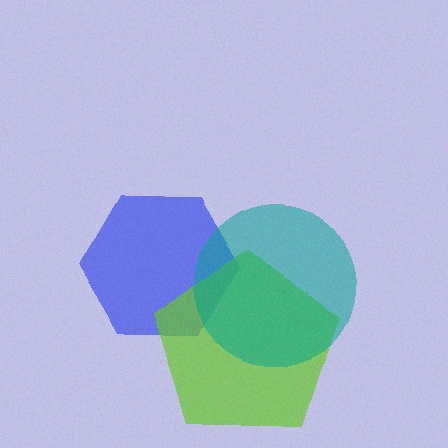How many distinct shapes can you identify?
There are 3 distinct shapes: a blue hexagon, a lime pentagon, a teal circle.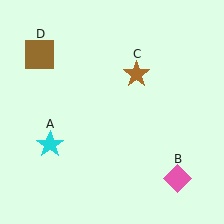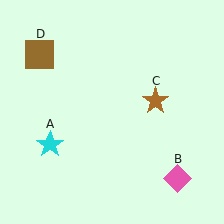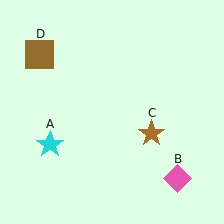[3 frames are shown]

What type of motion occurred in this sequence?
The brown star (object C) rotated clockwise around the center of the scene.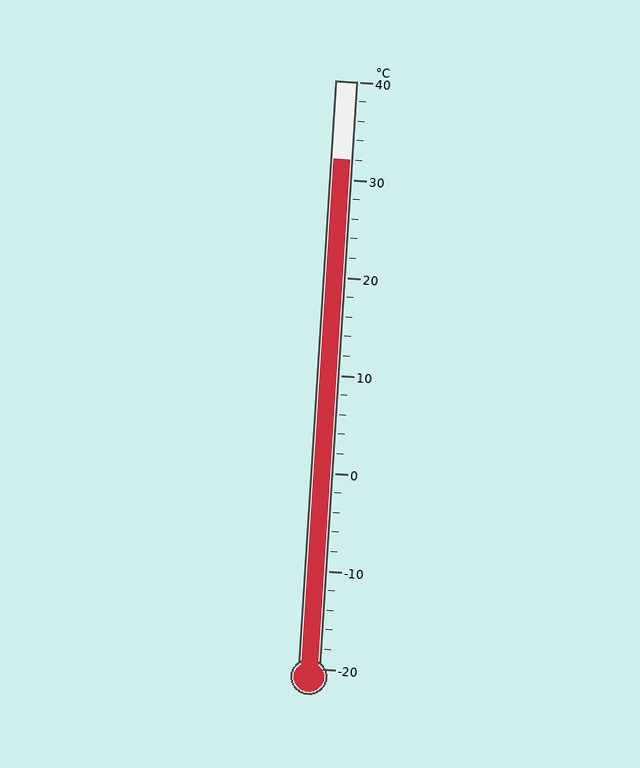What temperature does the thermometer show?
The thermometer shows approximately 32°C.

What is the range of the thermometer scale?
The thermometer scale ranges from -20°C to 40°C.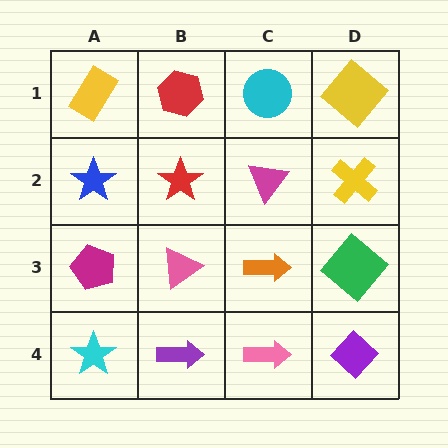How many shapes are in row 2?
4 shapes.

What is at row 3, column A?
A magenta pentagon.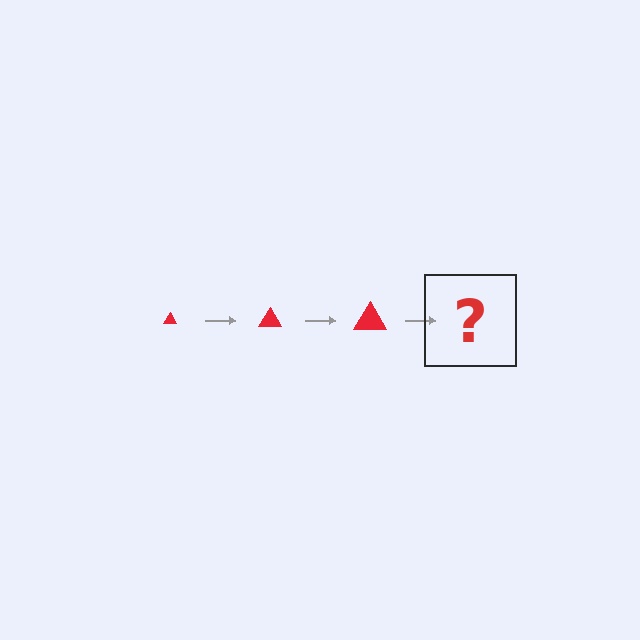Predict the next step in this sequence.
The next step is a red triangle, larger than the previous one.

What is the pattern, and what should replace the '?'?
The pattern is that the triangle gets progressively larger each step. The '?' should be a red triangle, larger than the previous one.